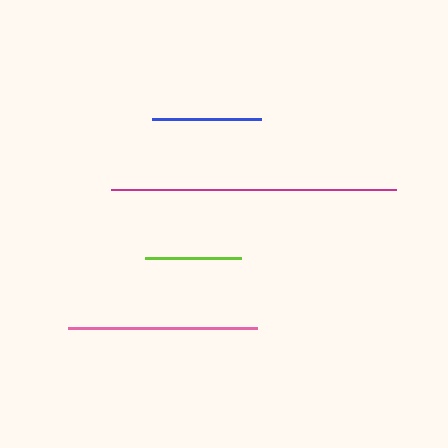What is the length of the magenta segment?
The magenta segment is approximately 285 pixels long.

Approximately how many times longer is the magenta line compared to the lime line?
The magenta line is approximately 2.9 times the length of the lime line.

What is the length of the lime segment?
The lime segment is approximately 97 pixels long.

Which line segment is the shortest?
The lime line is the shortest at approximately 97 pixels.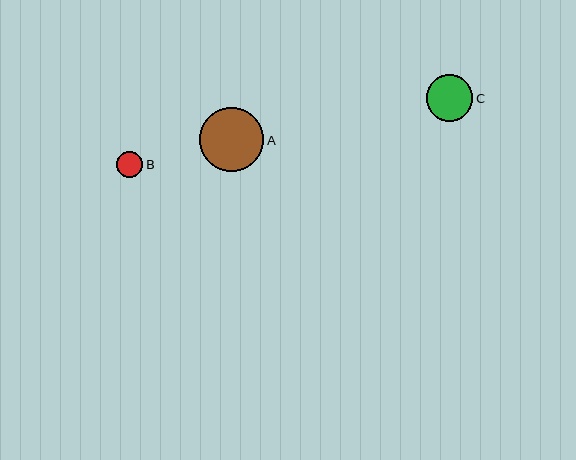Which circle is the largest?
Circle A is the largest with a size of approximately 64 pixels.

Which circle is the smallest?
Circle B is the smallest with a size of approximately 26 pixels.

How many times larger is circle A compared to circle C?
Circle A is approximately 1.4 times the size of circle C.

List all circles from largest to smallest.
From largest to smallest: A, C, B.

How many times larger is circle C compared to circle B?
Circle C is approximately 1.8 times the size of circle B.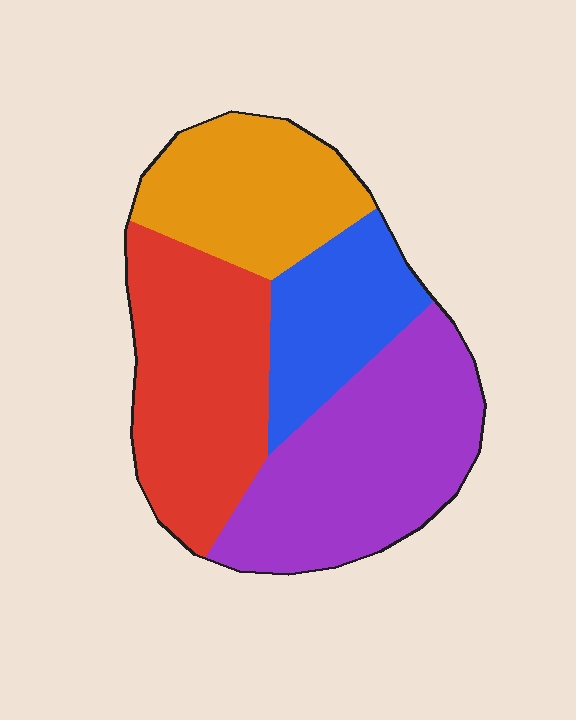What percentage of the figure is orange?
Orange covers 21% of the figure.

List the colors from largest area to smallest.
From largest to smallest: purple, red, orange, blue.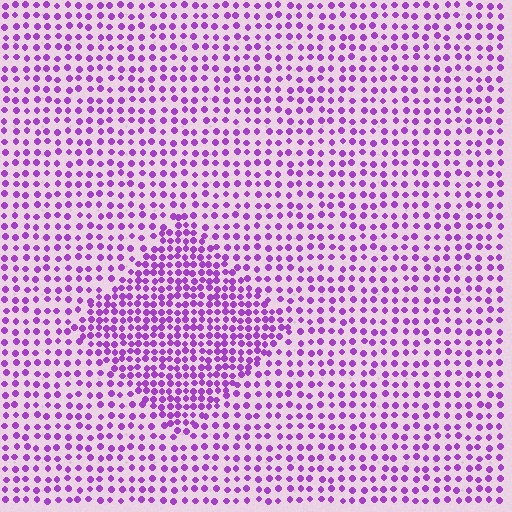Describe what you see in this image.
The image contains small purple elements arranged at two different densities. A diamond-shaped region is visible where the elements are more densely packed than the surrounding area.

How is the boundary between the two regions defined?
The boundary is defined by a change in element density (approximately 1.8x ratio). All elements are the same color, size, and shape.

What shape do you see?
I see a diamond.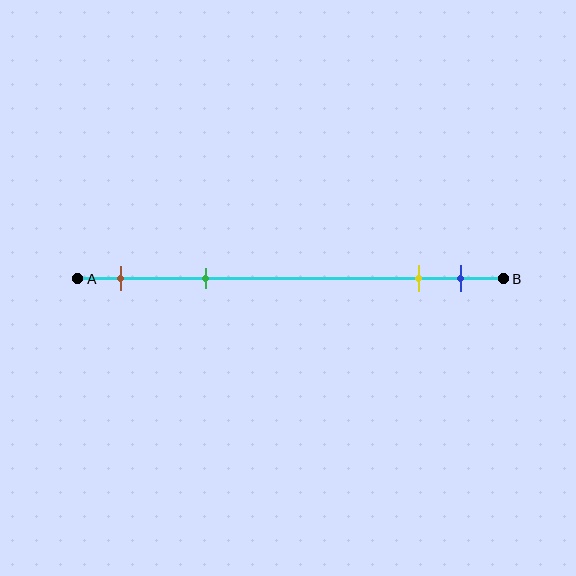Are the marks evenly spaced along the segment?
No, the marks are not evenly spaced.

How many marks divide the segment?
There are 4 marks dividing the segment.